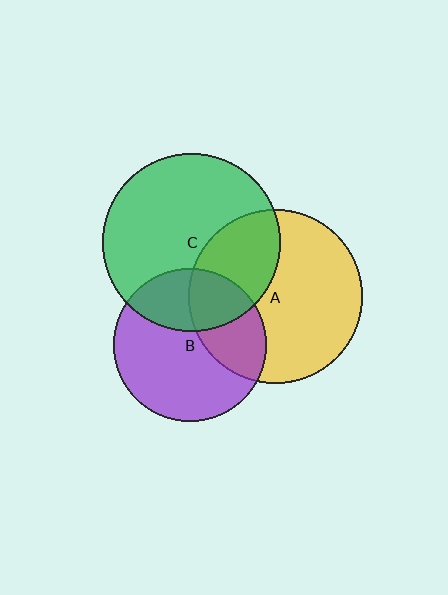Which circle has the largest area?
Circle C (green).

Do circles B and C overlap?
Yes.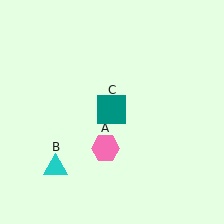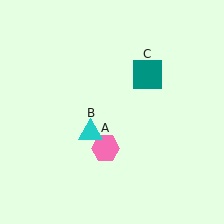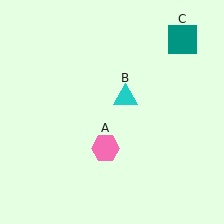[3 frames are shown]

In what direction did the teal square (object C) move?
The teal square (object C) moved up and to the right.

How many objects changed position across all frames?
2 objects changed position: cyan triangle (object B), teal square (object C).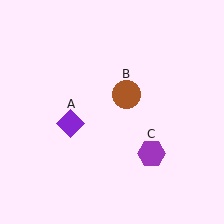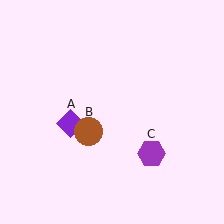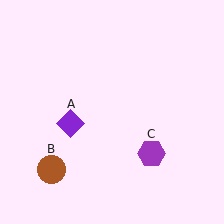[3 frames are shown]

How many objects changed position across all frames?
1 object changed position: brown circle (object B).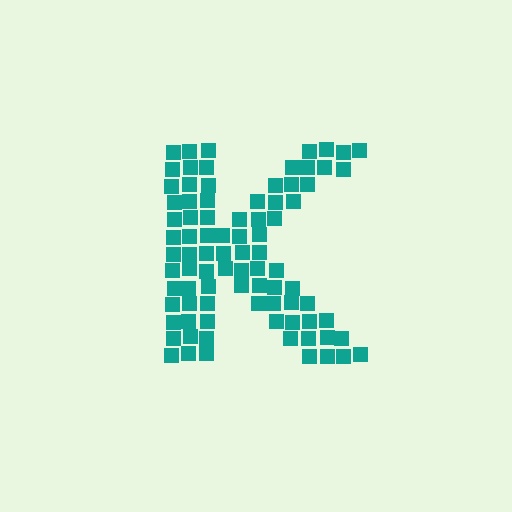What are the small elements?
The small elements are squares.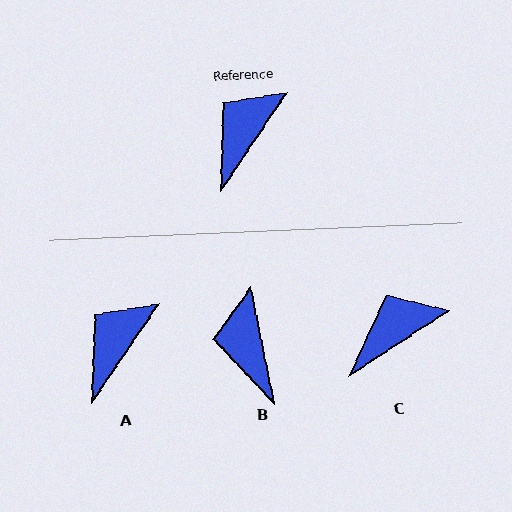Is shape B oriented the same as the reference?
No, it is off by about 46 degrees.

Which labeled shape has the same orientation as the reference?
A.